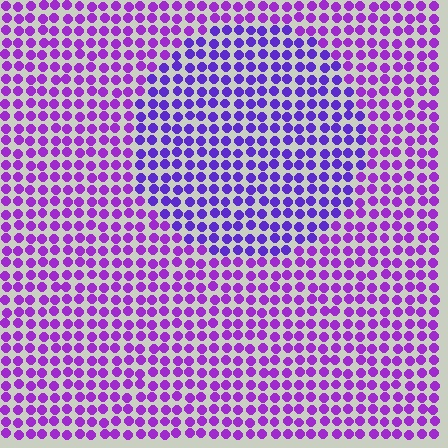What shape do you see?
I see a circle.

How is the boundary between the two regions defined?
The boundary is defined purely by a slight shift in hue (about 25 degrees). Spacing, size, and orientation are identical on both sides.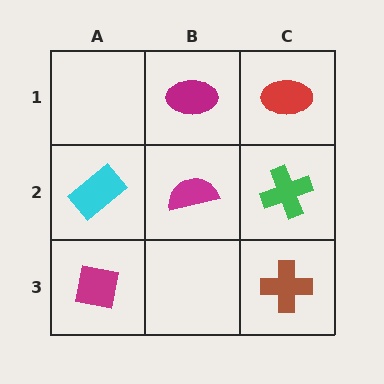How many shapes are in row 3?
2 shapes.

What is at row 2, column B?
A magenta semicircle.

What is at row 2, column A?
A cyan rectangle.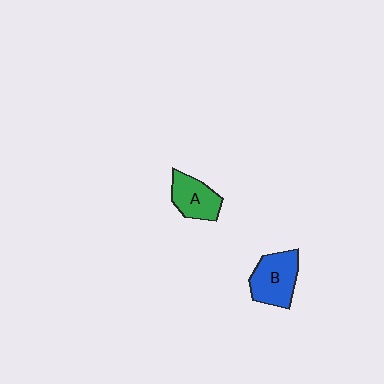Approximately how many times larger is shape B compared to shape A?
Approximately 1.2 times.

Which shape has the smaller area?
Shape A (green).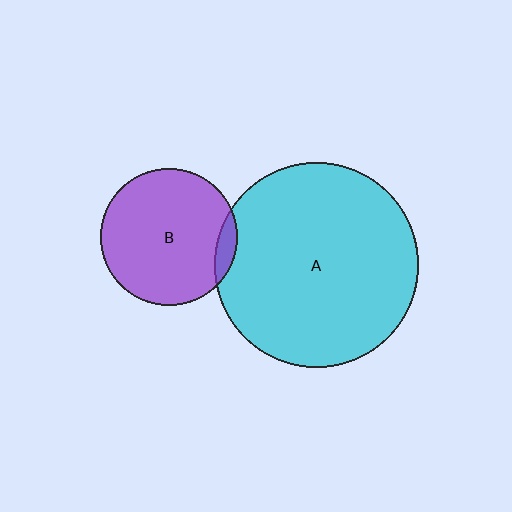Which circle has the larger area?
Circle A (cyan).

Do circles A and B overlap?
Yes.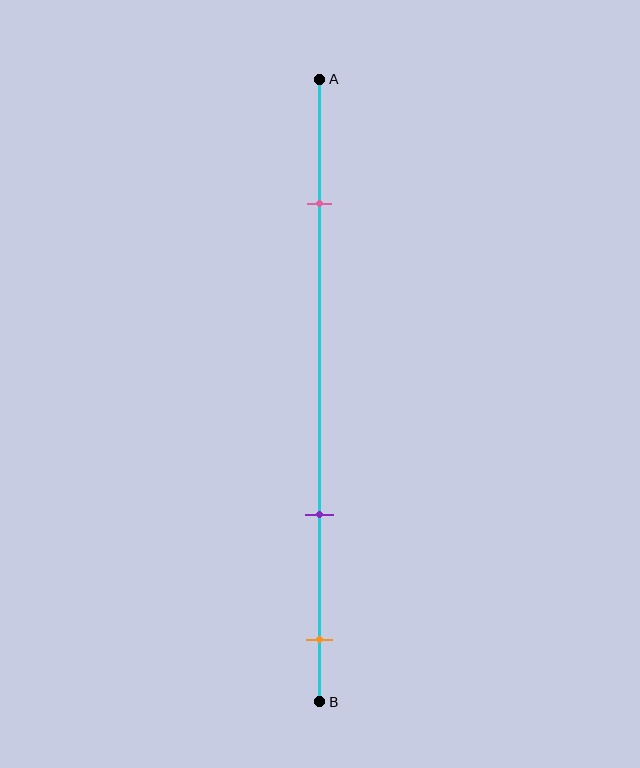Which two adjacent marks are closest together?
The purple and orange marks are the closest adjacent pair.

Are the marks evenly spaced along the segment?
No, the marks are not evenly spaced.